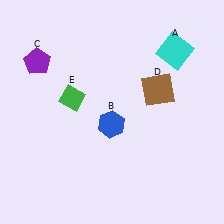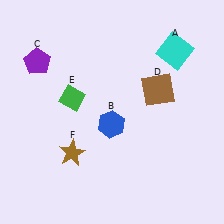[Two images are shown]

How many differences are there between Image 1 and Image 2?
There is 1 difference between the two images.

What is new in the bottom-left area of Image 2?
A brown star (F) was added in the bottom-left area of Image 2.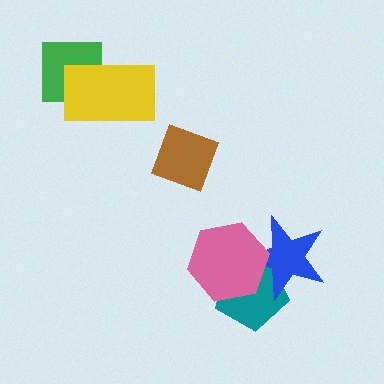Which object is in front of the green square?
The yellow rectangle is in front of the green square.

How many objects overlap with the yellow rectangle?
1 object overlaps with the yellow rectangle.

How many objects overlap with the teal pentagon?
2 objects overlap with the teal pentagon.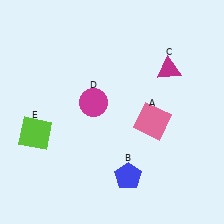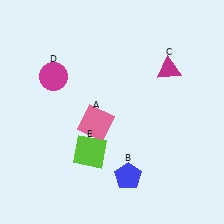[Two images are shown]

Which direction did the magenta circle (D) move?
The magenta circle (D) moved left.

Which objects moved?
The objects that moved are: the pink square (A), the magenta circle (D), the lime square (E).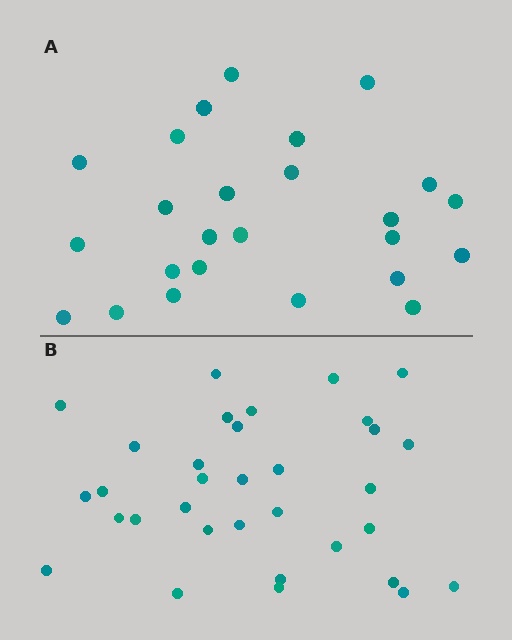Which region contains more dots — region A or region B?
Region B (the bottom region) has more dots.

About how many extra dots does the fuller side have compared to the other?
Region B has roughly 8 or so more dots than region A.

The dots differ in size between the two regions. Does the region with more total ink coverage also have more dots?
No. Region A has more total ink coverage because its dots are larger, but region B actually contains more individual dots. Total area can be misleading — the number of items is what matters here.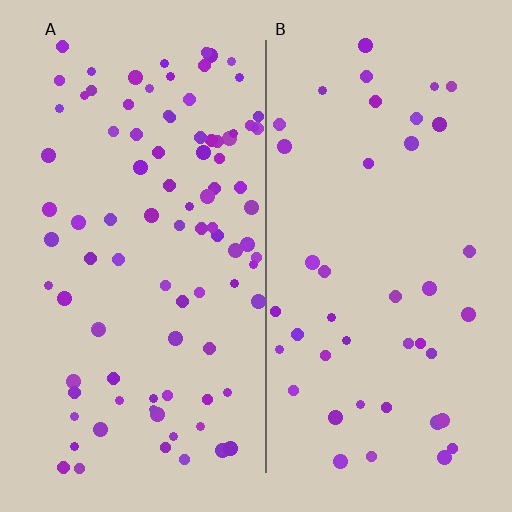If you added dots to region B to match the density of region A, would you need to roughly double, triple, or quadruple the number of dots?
Approximately double.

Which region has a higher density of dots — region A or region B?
A (the left).